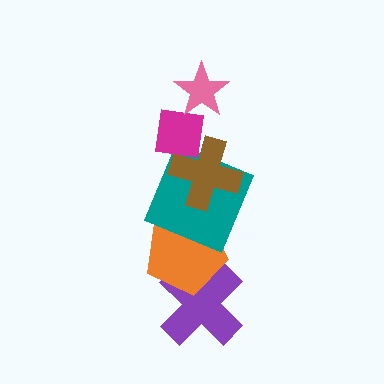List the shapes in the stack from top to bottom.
From top to bottom: the pink star, the magenta square, the brown cross, the teal square, the orange pentagon, the purple cross.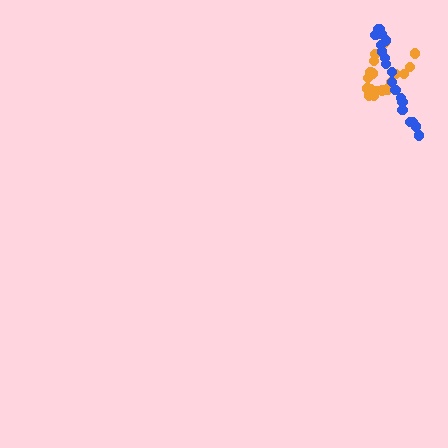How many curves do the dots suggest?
There are 2 distinct paths.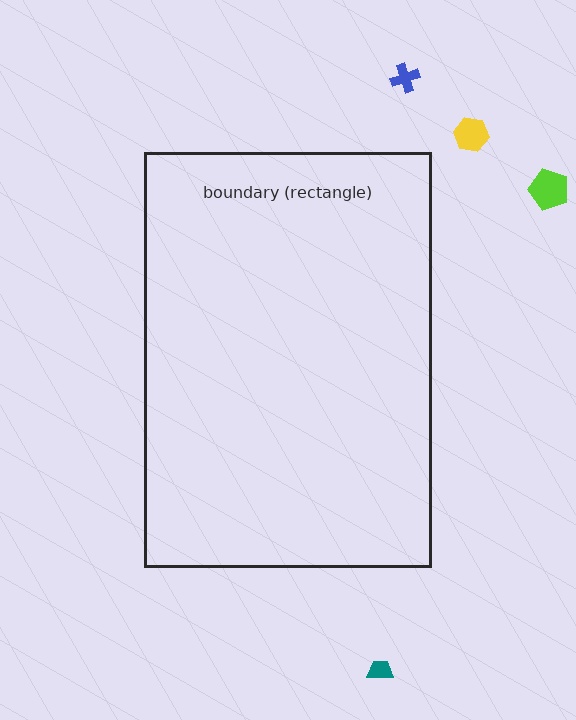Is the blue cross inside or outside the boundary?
Outside.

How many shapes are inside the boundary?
0 inside, 4 outside.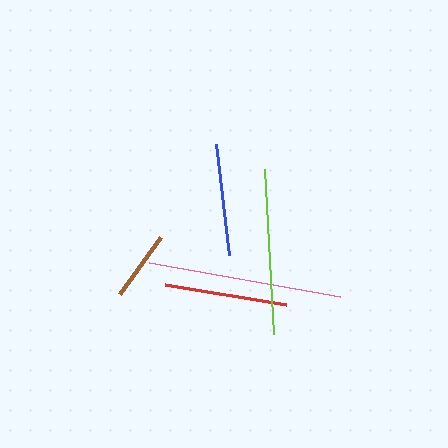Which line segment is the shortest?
The brown line is the shortest at approximately 71 pixels.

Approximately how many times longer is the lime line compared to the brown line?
The lime line is approximately 2.3 times the length of the brown line.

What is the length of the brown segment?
The brown segment is approximately 71 pixels long.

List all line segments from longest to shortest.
From longest to shortest: pink, lime, red, blue, brown.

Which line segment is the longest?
The pink line is the longest at approximately 195 pixels.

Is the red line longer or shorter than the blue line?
The red line is longer than the blue line.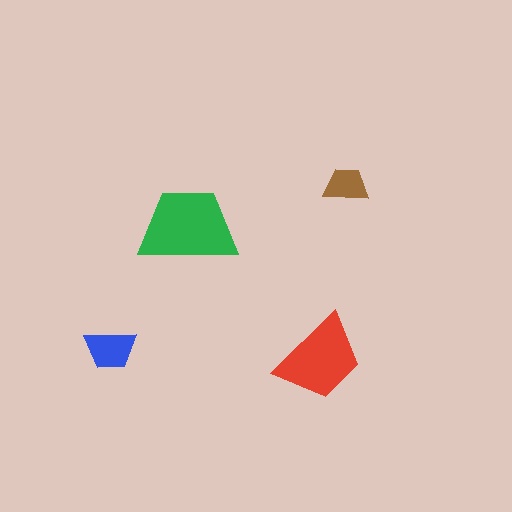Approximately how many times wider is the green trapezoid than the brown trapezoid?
About 2 times wider.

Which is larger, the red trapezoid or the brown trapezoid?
The red one.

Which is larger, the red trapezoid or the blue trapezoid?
The red one.